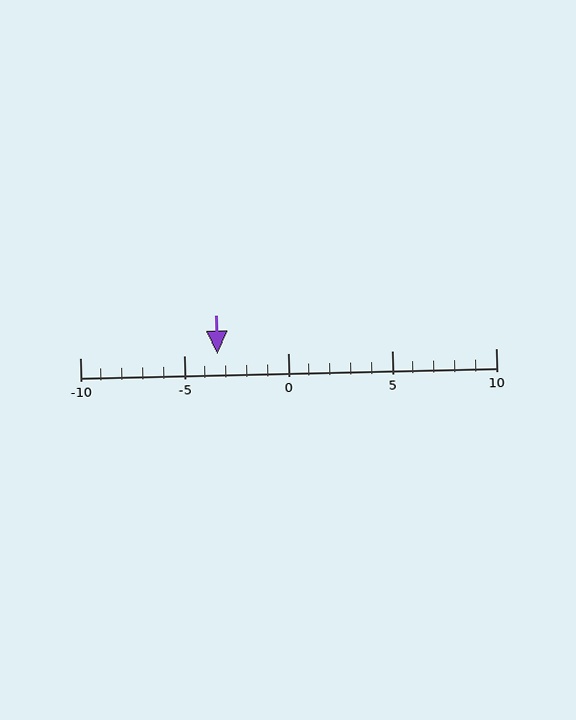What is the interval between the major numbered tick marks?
The major tick marks are spaced 5 units apart.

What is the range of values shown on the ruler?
The ruler shows values from -10 to 10.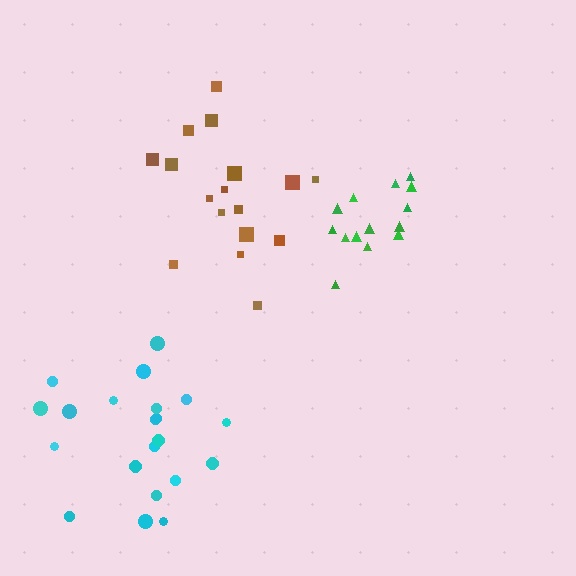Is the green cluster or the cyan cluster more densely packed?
Green.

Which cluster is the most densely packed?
Green.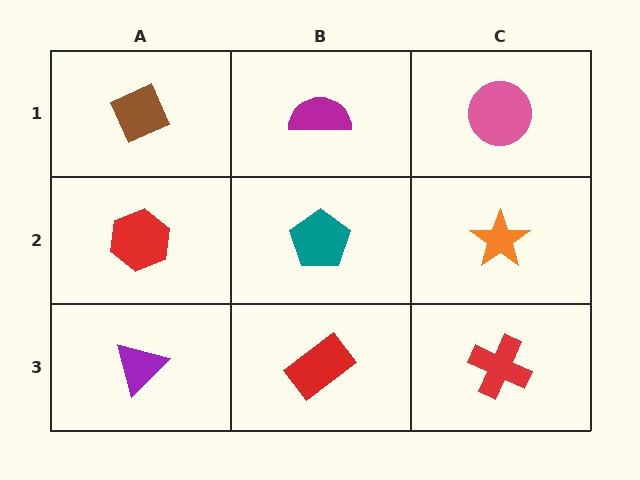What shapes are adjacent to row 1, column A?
A red hexagon (row 2, column A), a magenta semicircle (row 1, column B).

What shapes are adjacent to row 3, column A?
A red hexagon (row 2, column A), a red rectangle (row 3, column B).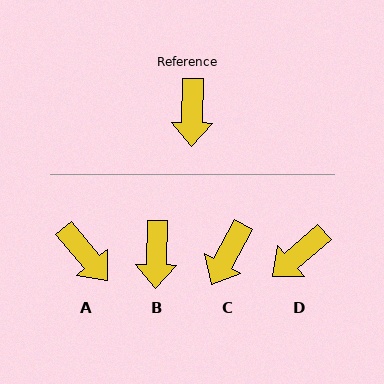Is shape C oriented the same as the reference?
No, it is off by about 27 degrees.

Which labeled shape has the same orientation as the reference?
B.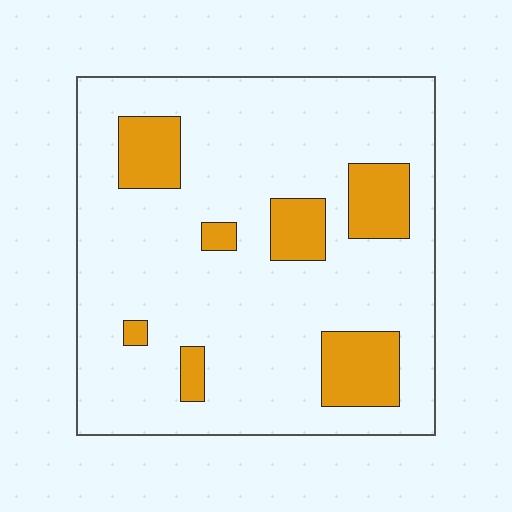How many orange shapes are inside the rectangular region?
7.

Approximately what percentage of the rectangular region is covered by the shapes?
Approximately 15%.